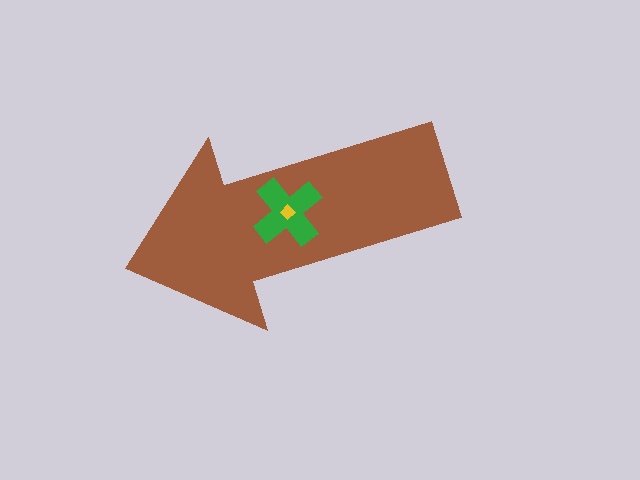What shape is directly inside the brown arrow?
The green cross.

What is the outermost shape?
The brown arrow.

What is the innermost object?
The yellow diamond.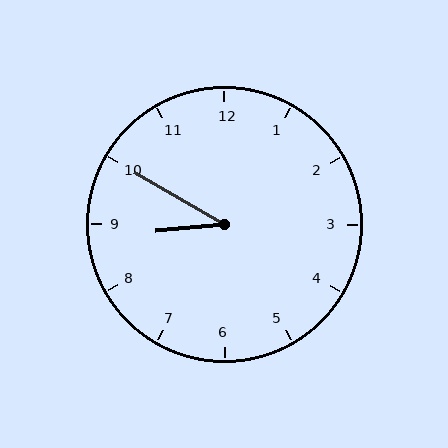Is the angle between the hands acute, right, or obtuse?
It is acute.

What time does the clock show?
8:50.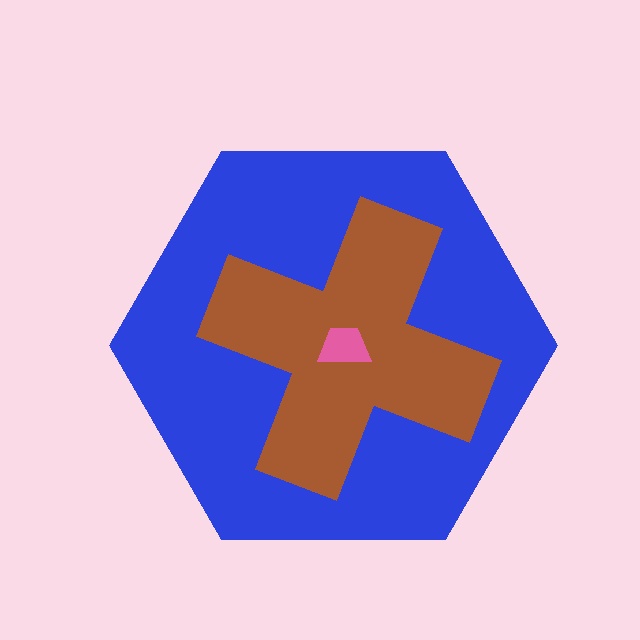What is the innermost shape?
The pink trapezoid.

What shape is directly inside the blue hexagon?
The brown cross.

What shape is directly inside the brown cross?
The pink trapezoid.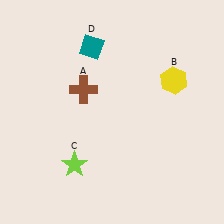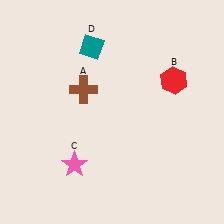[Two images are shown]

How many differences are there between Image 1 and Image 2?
There are 2 differences between the two images.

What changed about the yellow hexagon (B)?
In Image 1, B is yellow. In Image 2, it changed to red.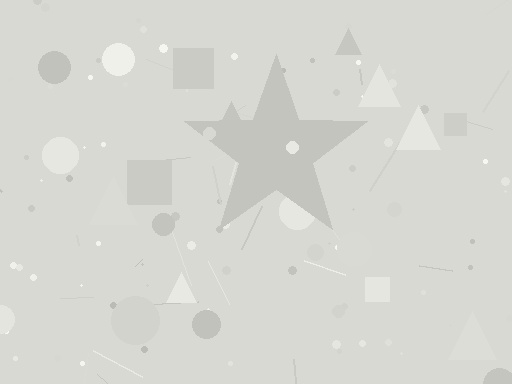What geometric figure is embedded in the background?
A star is embedded in the background.